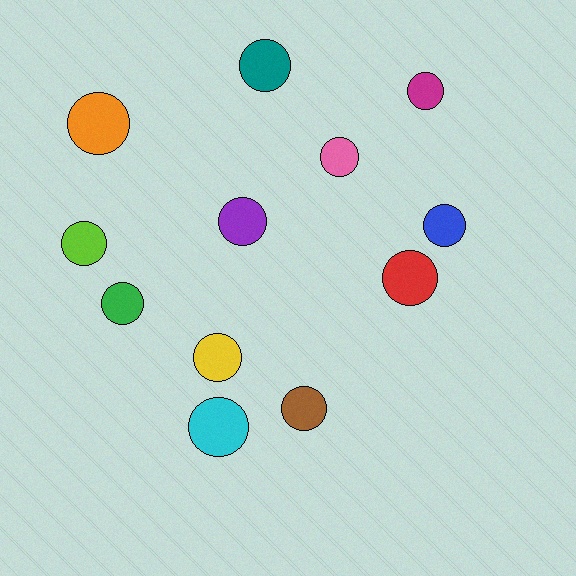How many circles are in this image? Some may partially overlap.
There are 12 circles.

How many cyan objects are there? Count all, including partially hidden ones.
There is 1 cyan object.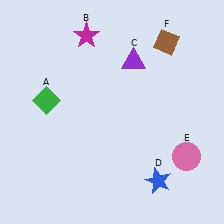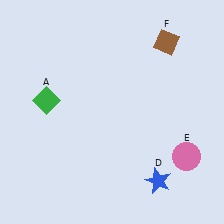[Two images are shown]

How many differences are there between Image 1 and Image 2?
There are 2 differences between the two images.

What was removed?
The magenta star (B), the purple triangle (C) were removed in Image 2.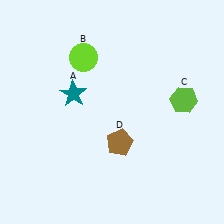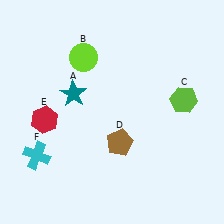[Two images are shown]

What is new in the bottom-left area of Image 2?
A red hexagon (E) was added in the bottom-left area of Image 2.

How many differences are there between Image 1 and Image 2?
There are 2 differences between the two images.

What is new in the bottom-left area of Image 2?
A cyan cross (F) was added in the bottom-left area of Image 2.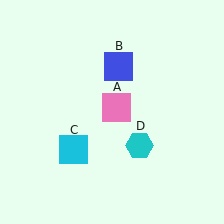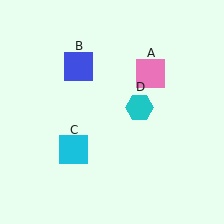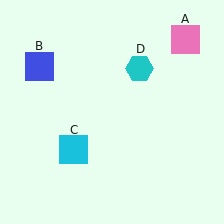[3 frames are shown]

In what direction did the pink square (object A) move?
The pink square (object A) moved up and to the right.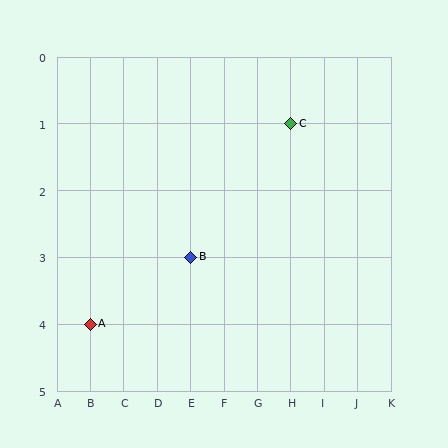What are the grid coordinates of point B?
Point B is at grid coordinates (E, 3).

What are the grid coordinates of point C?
Point C is at grid coordinates (H, 1).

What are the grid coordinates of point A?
Point A is at grid coordinates (B, 4).